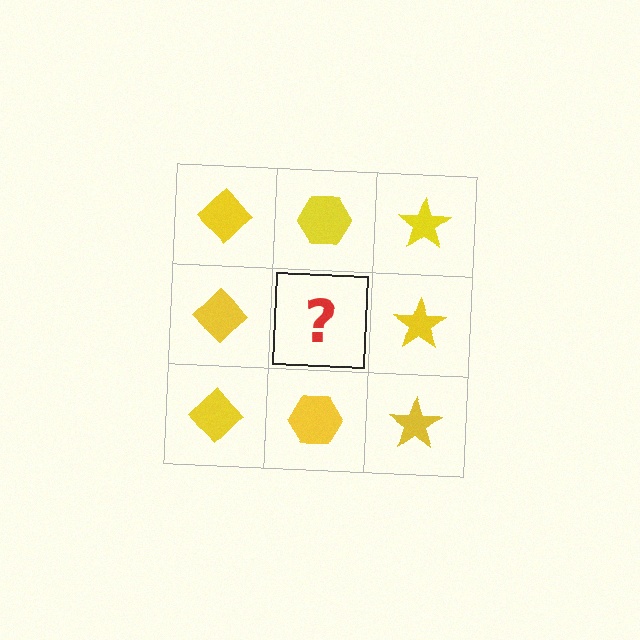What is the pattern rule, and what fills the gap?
The rule is that each column has a consistent shape. The gap should be filled with a yellow hexagon.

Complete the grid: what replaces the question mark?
The question mark should be replaced with a yellow hexagon.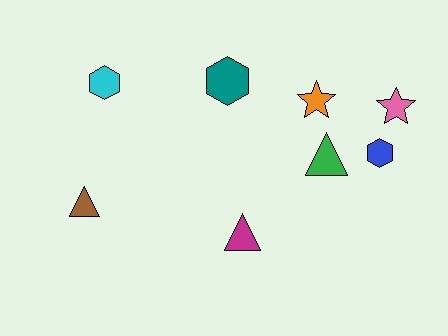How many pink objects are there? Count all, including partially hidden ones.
There is 1 pink object.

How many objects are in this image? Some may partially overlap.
There are 8 objects.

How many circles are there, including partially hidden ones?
There are no circles.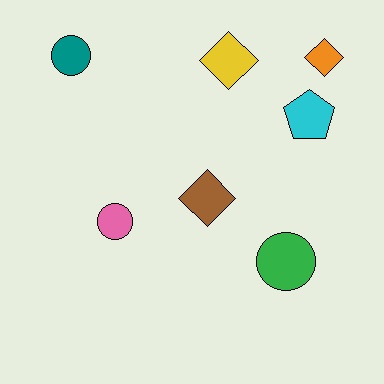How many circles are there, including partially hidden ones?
There are 3 circles.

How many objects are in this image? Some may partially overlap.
There are 7 objects.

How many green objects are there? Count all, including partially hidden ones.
There is 1 green object.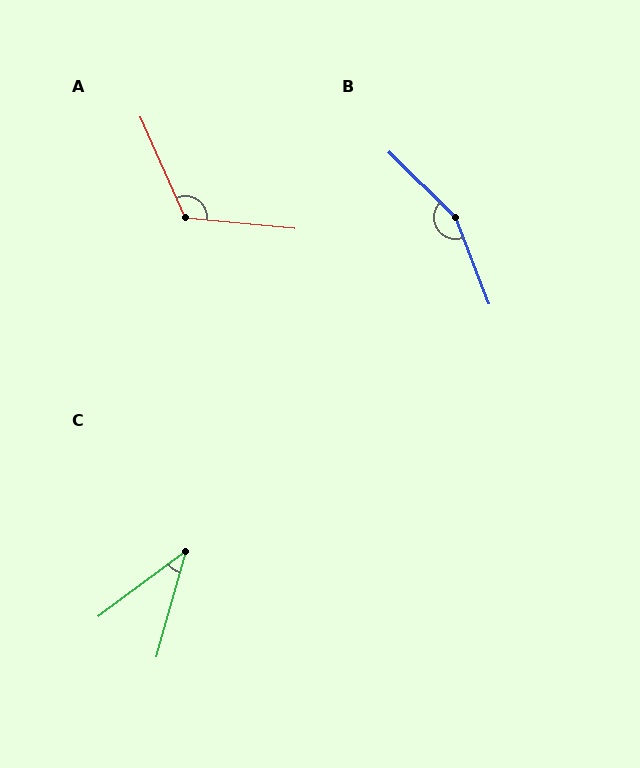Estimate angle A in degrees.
Approximately 119 degrees.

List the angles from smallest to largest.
C (37°), A (119°), B (156°).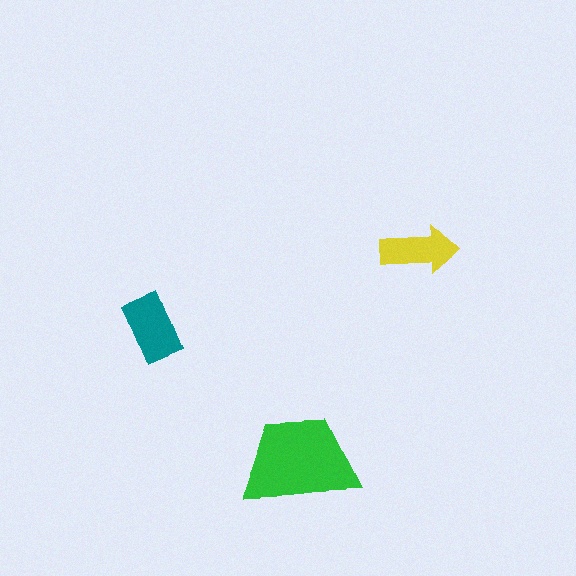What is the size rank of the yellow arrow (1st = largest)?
3rd.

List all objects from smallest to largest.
The yellow arrow, the teal rectangle, the green trapezoid.